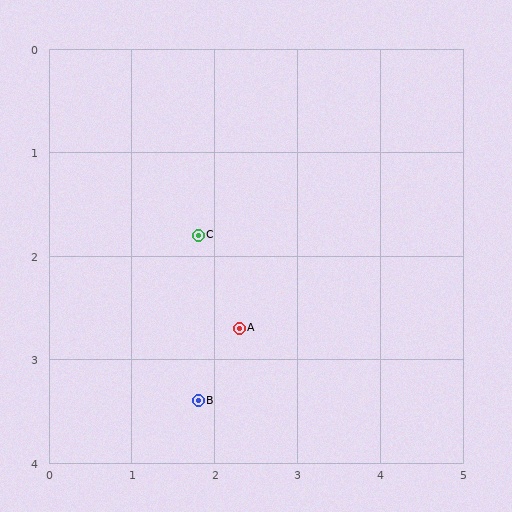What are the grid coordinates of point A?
Point A is at approximately (2.3, 2.7).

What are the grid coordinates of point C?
Point C is at approximately (1.8, 1.8).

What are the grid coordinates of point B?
Point B is at approximately (1.8, 3.4).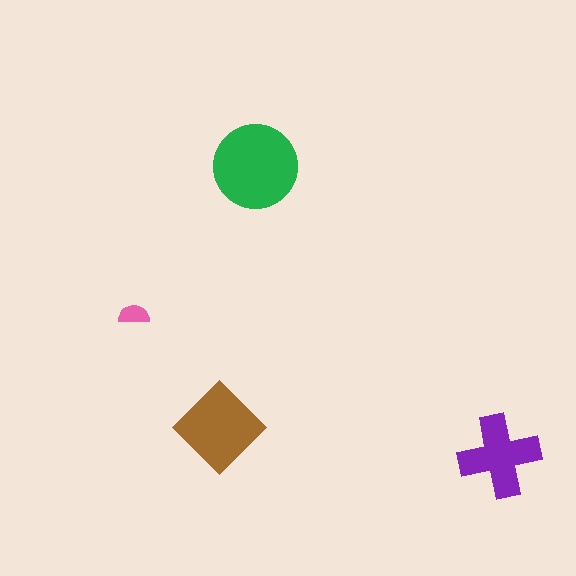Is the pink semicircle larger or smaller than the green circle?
Smaller.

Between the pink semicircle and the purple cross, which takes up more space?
The purple cross.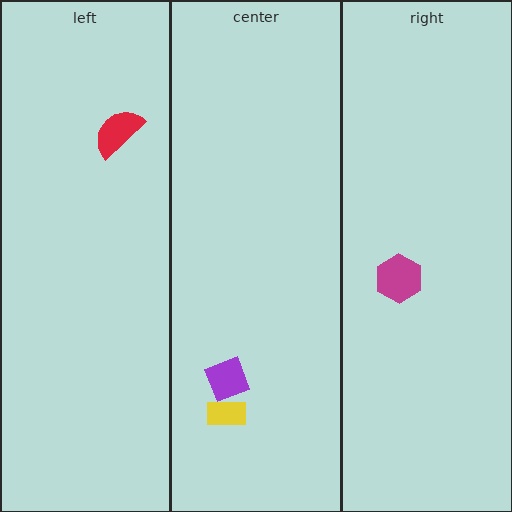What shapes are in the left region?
The red semicircle.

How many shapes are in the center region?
2.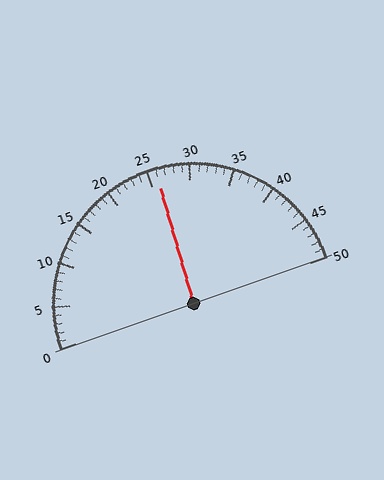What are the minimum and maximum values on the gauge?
The gauge ranges from 0 to 50.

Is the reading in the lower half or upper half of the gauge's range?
The reading is in the upper half of the range (0 to 50).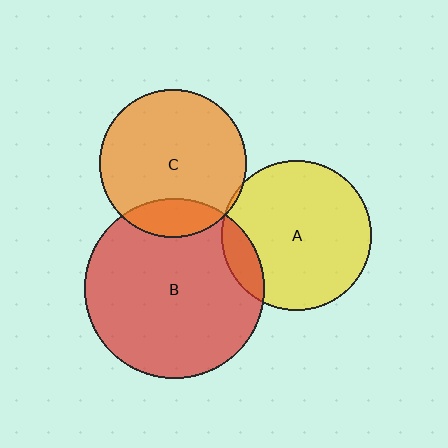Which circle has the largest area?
Circle B (red).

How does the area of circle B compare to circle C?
Approximately 1.5 times.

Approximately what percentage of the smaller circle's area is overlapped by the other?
Approximately 5%.